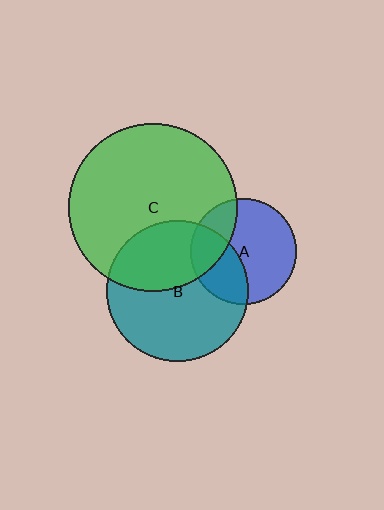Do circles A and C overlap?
Yes.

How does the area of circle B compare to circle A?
Approximately 1.8 times.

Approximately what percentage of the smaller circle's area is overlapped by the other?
Approximately 25%.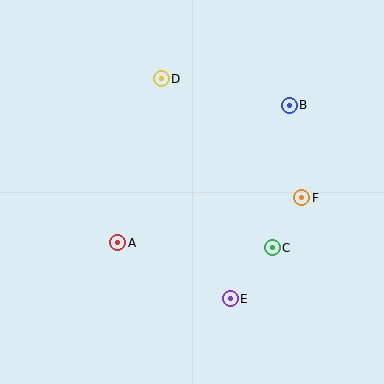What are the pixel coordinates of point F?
Point F is at (302, 198).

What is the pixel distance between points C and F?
The distance between C and F is 58 pixels.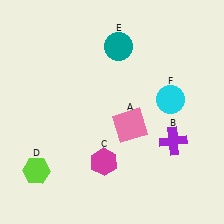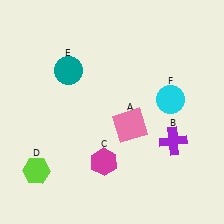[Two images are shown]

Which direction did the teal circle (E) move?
The teal circle (E) moved left.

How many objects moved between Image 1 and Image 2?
1 object moved between the two images.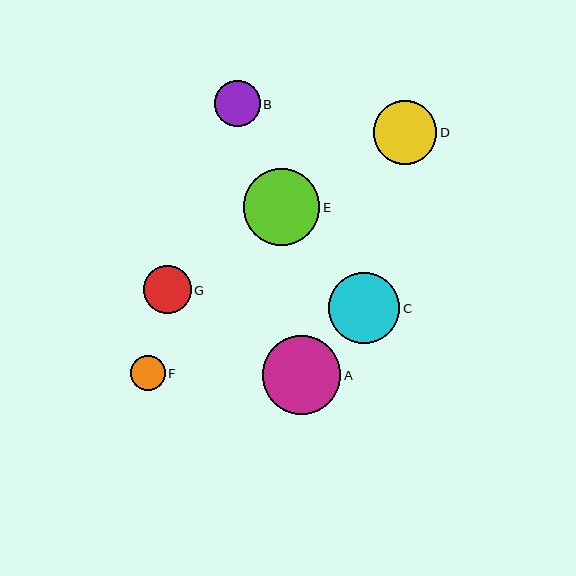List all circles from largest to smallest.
From largest to smallest: A, E, C, D, G, B, F.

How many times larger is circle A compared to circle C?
Circle A is approximately 1.1 times the size of circle C.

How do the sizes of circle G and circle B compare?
Circle G and circle B are approximately the same size.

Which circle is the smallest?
Circle F is the smallest with a size of approximately 35 pixels.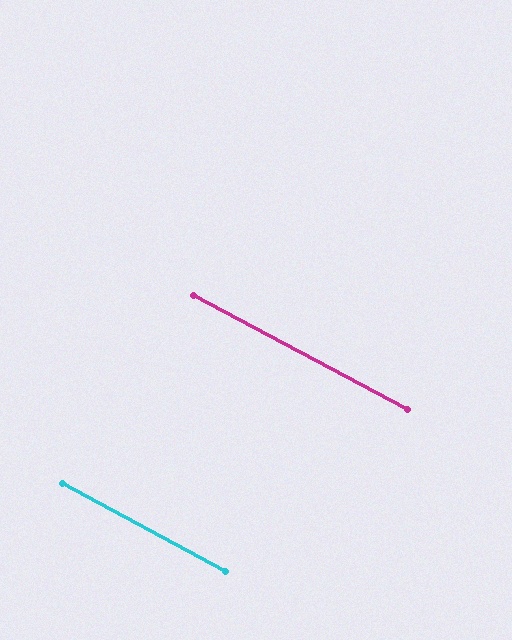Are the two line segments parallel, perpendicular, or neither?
Parallel — their directions differ by only 0.4°.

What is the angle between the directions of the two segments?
Approximately 0 degrees.